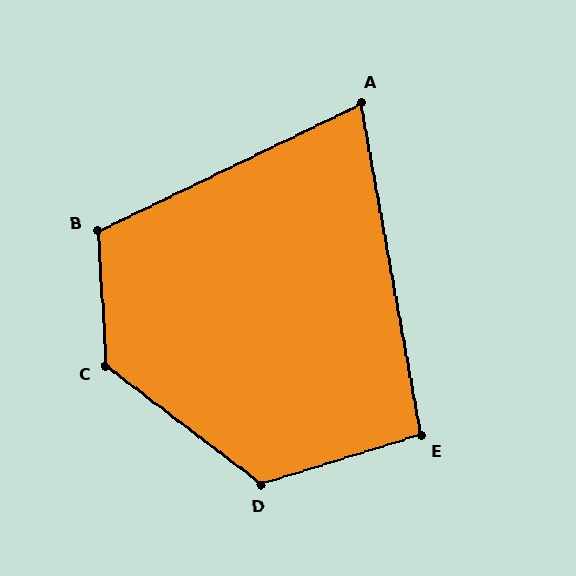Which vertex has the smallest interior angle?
A, at approximately 74 degrees.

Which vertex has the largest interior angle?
C, at approximately 131 degrees.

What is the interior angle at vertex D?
Approximately 126 degrees (obtuse).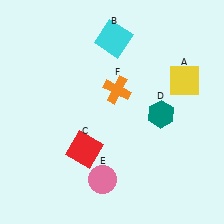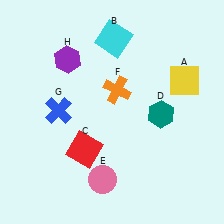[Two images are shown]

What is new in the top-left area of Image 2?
A purple hexagon (H) was added in the top-left area of Image 2.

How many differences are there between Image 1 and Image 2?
There are 2 differences between the two images.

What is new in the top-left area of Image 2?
A blue cross (G) was added in the top-left area of Image 2.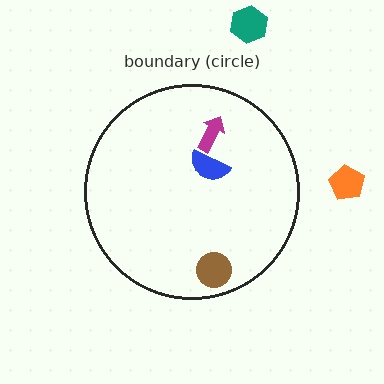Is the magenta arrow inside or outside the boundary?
Inside.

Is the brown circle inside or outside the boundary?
Inside.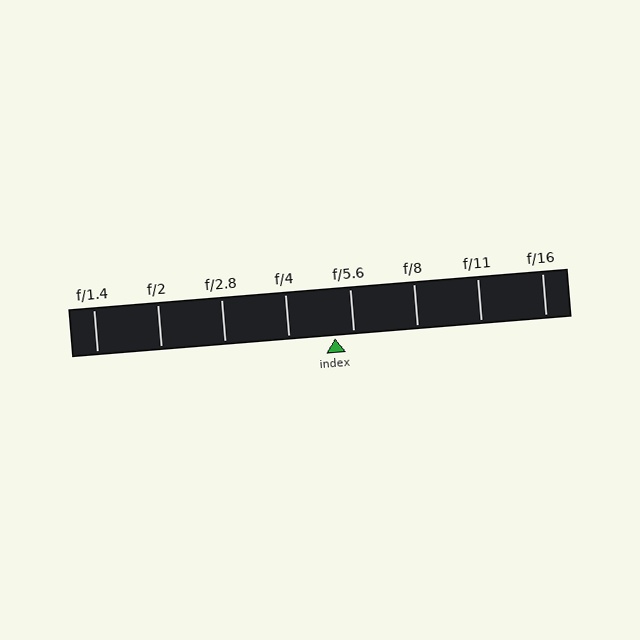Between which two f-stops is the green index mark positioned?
The index mark is between f/4 and f/5.6.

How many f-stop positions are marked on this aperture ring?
There are 8 f-stop positions marked.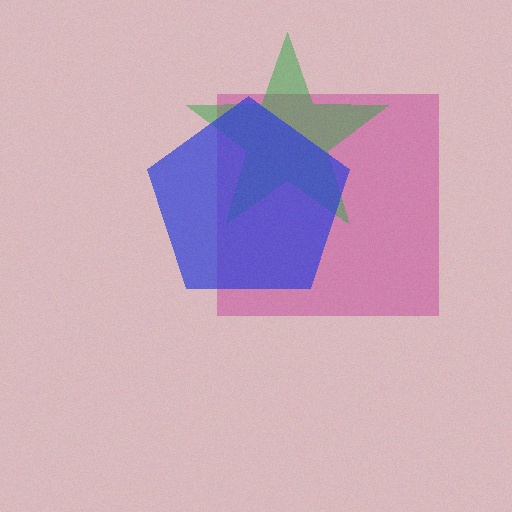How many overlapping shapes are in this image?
There are 3 overlapping shapes in the image.